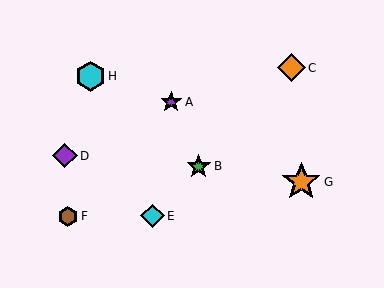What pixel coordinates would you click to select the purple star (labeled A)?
Click at (171, 102) to select the purple star A.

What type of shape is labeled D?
Shape D is a purple diamond.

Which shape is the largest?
The orange star (labeled G) is the largest.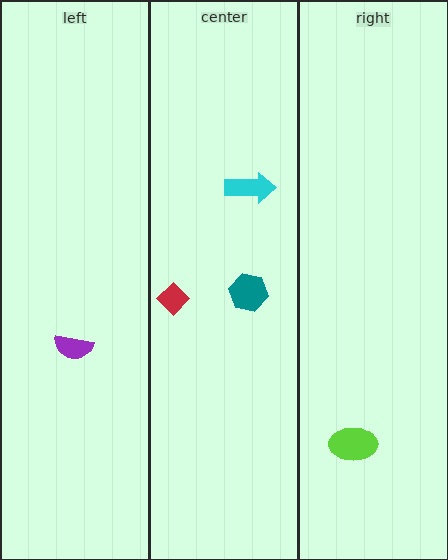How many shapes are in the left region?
1.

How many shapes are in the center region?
3.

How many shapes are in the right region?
1.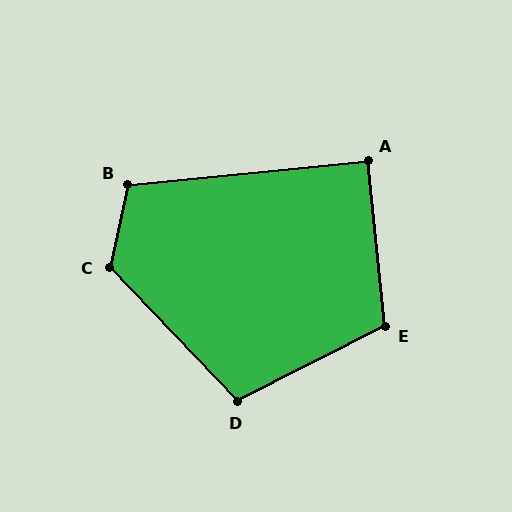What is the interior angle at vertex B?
Approximately 108 degrees (obtuse).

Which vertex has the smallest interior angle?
A, at approximately 90 degrees.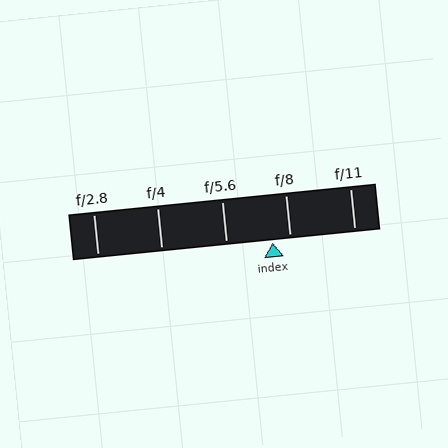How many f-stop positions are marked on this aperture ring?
There are 5 f-stop positions marked.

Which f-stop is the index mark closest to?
The index mark is closest to f/8.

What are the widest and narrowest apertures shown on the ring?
The widest aperture shown is f/2.8 and the narrowest is f/11.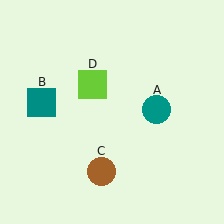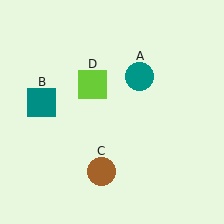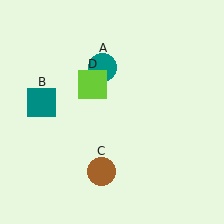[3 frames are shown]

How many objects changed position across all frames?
1 object changed position: teal circle (object A).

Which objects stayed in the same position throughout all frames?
Teal square (object B) and brown circle (object C) and lime square (object D) remained stationary.